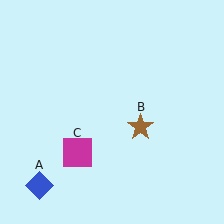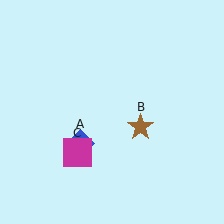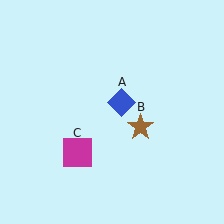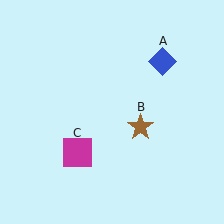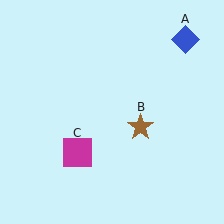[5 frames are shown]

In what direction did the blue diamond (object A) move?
The blue diamond (object A) moved up and to the right.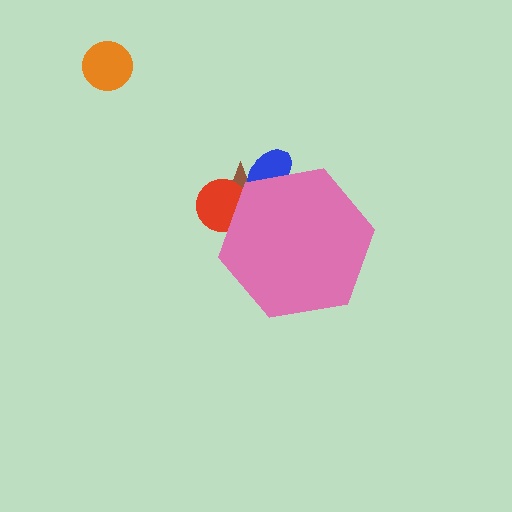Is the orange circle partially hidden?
No, the orange circle is fully visible.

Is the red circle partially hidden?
Yes, the red circle is partially hidden behind the pink hexagon.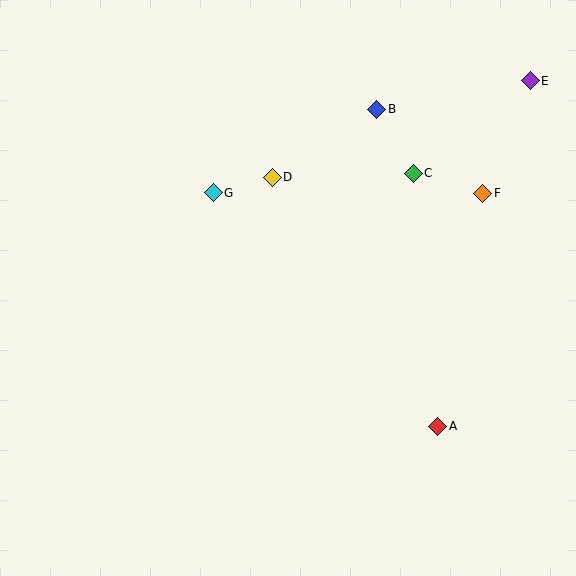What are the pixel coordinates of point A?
Point A is at (438, 426).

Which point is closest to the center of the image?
Point D at (272, 177) is closest to the center.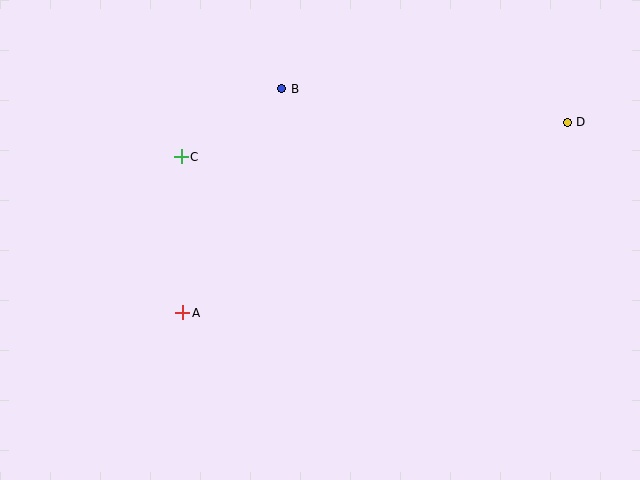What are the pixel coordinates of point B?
Point B is at (282, 89).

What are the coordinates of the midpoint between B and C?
The midpoint between B and C is at (232, 123).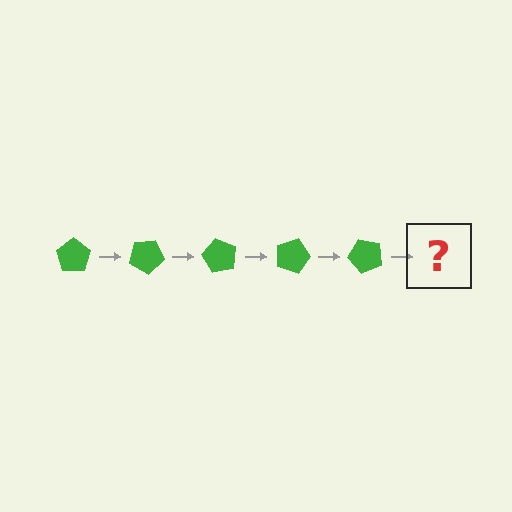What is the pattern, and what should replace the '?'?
The pattern is that the pentagon rotates 30 degrees each step. The '?' should be a green pentagon rotated 150 degrees.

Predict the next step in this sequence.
The next step is a green pentagon rotated 150 degrees.